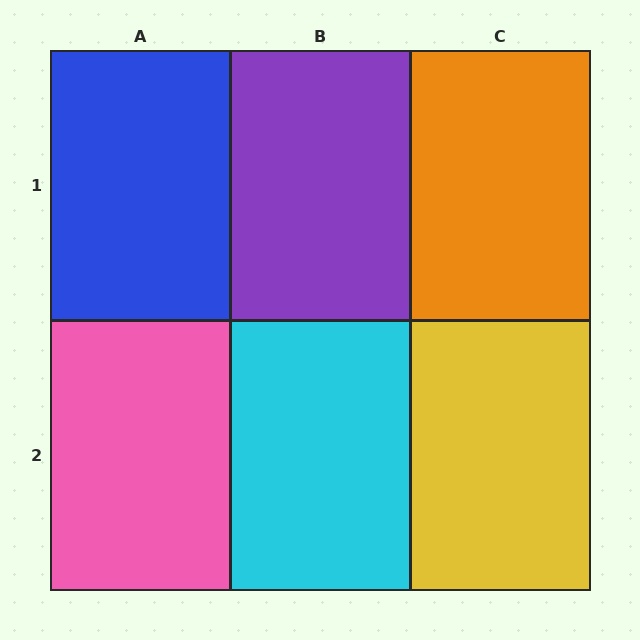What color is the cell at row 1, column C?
Orange.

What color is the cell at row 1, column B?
Purple.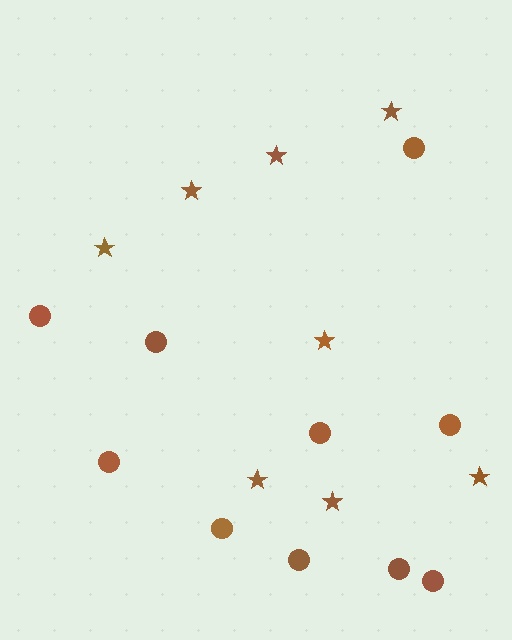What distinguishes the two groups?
There are 2 groups: one group of stars (8) and one group of circles (10).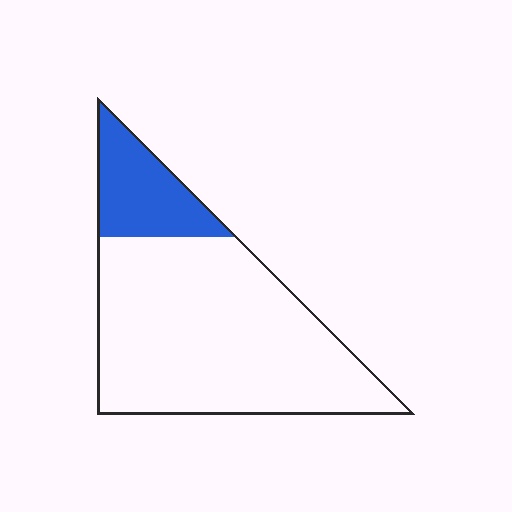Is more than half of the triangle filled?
No.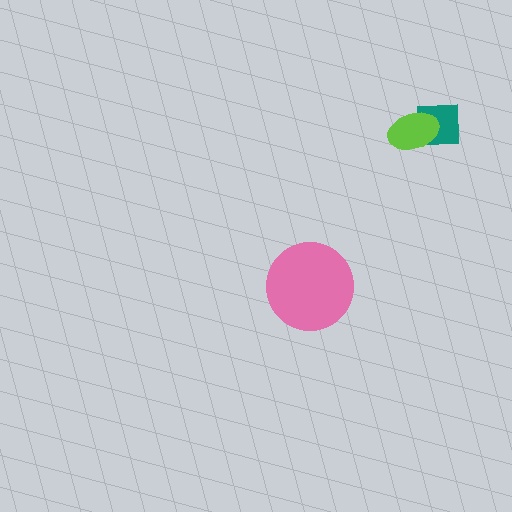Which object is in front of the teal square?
The lime ellipse is in front of the teal square.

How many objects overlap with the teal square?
1 object overlaps with the teal square.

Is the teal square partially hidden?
Yes, it is partially covered by another shape.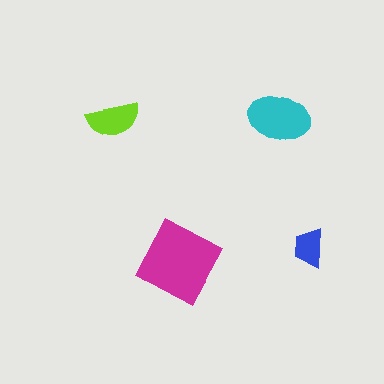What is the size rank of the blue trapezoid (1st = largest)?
4th.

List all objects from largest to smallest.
The magenta diamond, the cyan ellipse, the lime semicircle, the blue trapezoid.